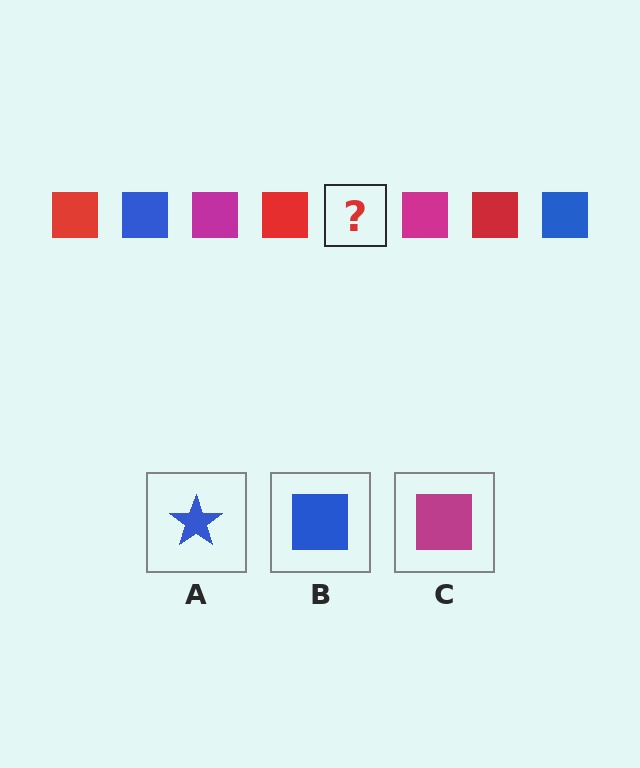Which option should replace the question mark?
Option B.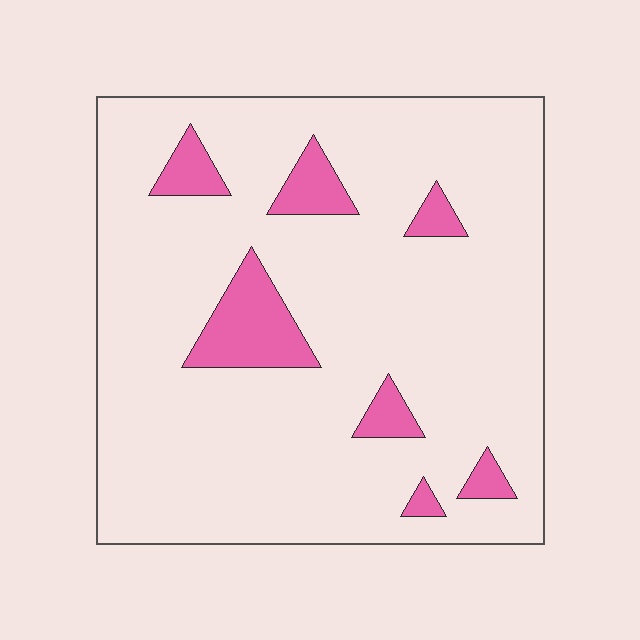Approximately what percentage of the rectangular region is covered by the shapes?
Approximately 10%.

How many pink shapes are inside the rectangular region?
7.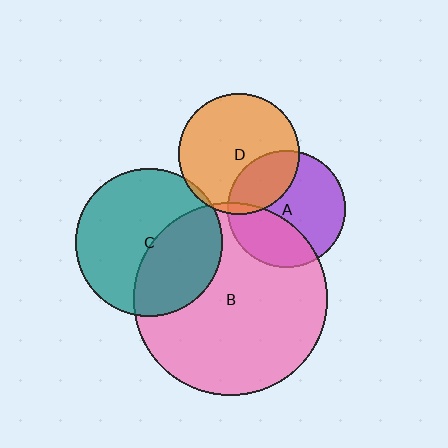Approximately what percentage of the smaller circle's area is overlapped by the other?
Approximately 5%.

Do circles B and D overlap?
Yes.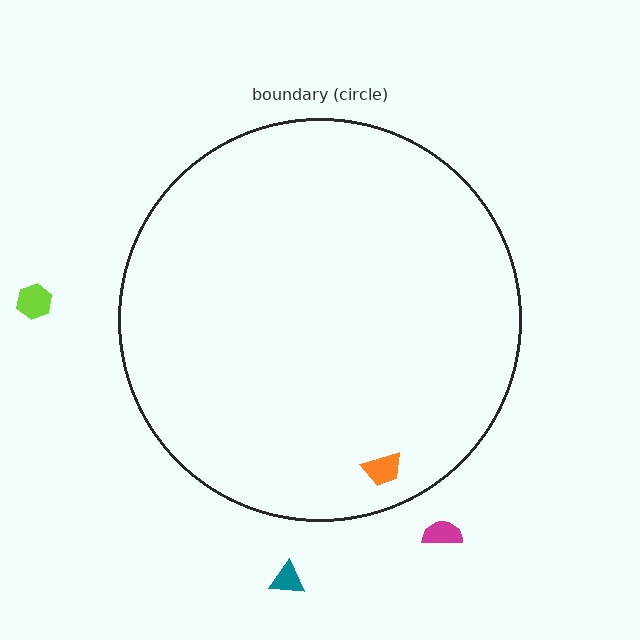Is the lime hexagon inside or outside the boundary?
Outside.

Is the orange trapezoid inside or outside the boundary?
Inside.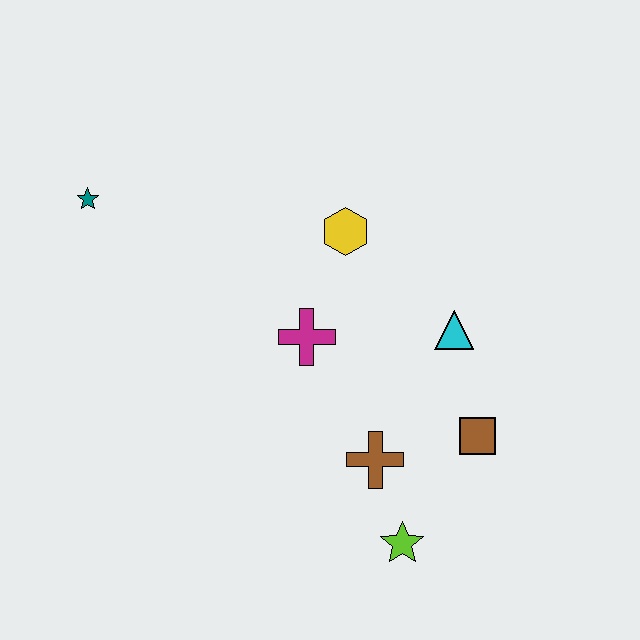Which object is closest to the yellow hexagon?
The magenta cross is closest to the yellow hexagon.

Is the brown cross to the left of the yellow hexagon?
No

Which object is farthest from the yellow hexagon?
The lime star is farthest from the yellow hexagon.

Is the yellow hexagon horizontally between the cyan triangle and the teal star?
Yes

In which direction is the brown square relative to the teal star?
The brown square is to the right of the teal star.